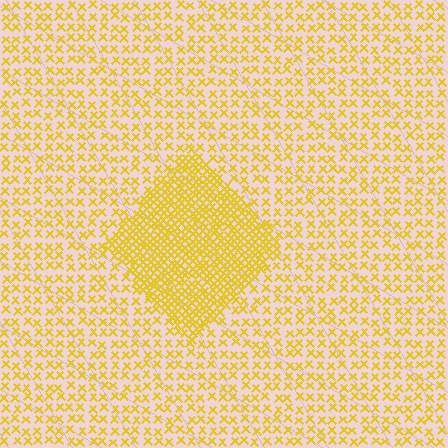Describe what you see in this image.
The image contains small yellow elements arranged at two different densities. A diamond-shaped region is visible where the elements are more densely packed than the surrounding area.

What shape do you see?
I see a diamond.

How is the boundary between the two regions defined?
The boundary is defined by a change in element density (approximately 2.4x ratio). All elements are the same color, size, and shape.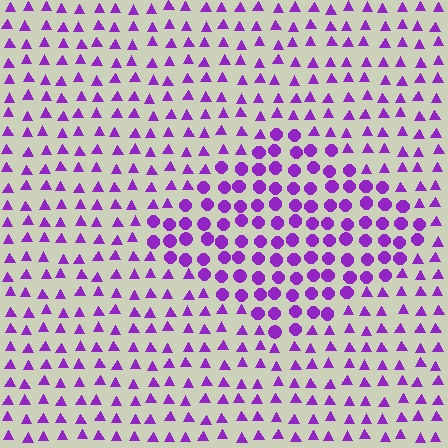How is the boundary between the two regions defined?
The boundary is defined by a change in element shape: circles inside vs. triangles outside. All elements share the same color and spacing.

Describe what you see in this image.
The image is filled with small purple elements arranged in a uniform grid. A diamond-shaped region contains circles, while the surrounding area contains triangles. The boundary is defined purely by the change in element shape.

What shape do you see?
I see a diamond.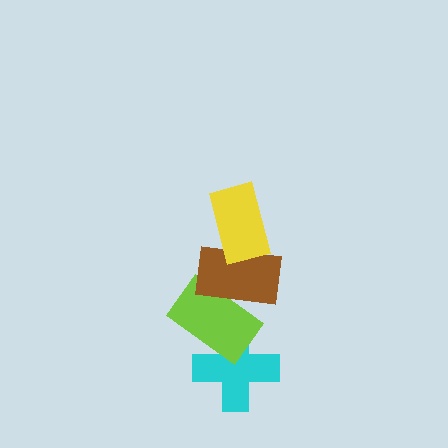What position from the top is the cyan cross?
The cyan cross is 4th from the top.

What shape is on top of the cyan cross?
The lime rectangle is on top of the cyan cross.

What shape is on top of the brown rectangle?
The yellow rectangle is on top of the brown rectangle.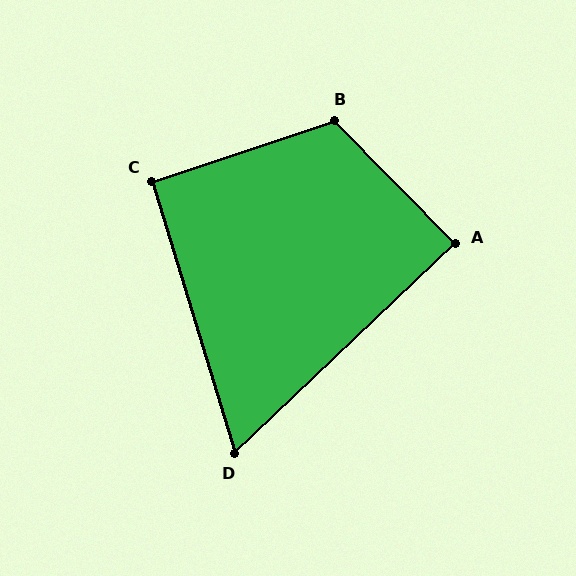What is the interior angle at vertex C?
Approximately 91 degrees (approximately right).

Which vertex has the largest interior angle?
B, at approximately 116 degrees.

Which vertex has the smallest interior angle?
D, at approximately 64 degrees.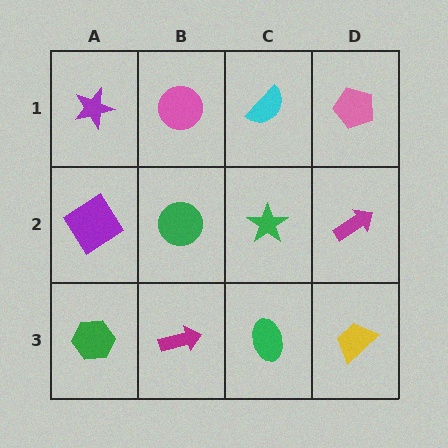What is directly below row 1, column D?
A magenta arrow.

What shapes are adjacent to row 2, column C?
A cyan semicircle (row 1, column C), a green ellipse (row 3, column C), a green circle (row 2, column B), a magenta arrow (row 2, column D).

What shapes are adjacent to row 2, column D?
A pink pentagon (row 1, column D), a yellow trapezoid (row 3, column D), a green star (row 2, column C).